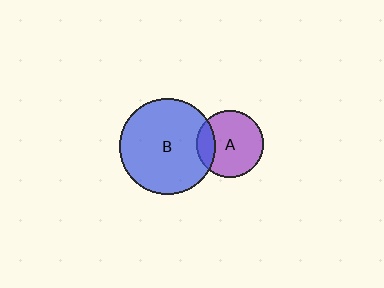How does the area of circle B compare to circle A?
Approximately 2.0 times.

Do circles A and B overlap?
Yes.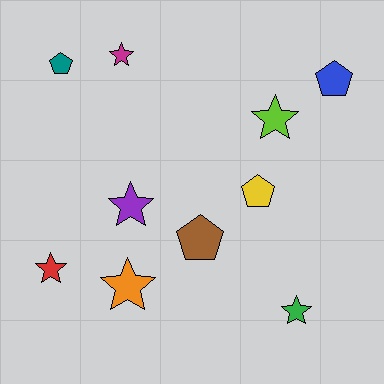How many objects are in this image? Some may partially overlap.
There are 10 objects.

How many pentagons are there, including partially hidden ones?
There are 4 pentagons.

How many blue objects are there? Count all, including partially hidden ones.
There is 1 blue object.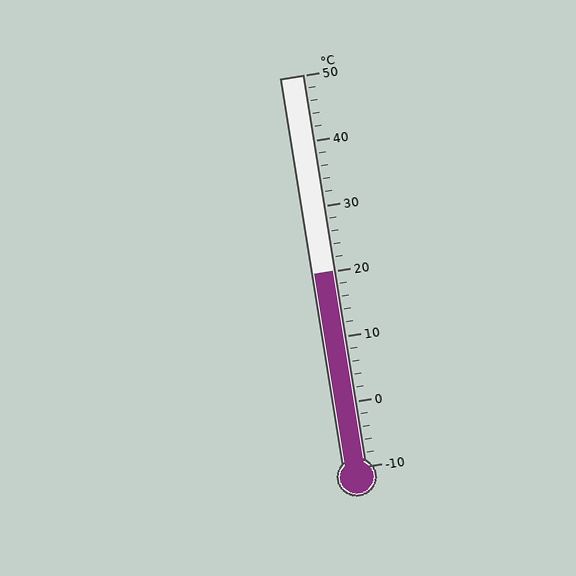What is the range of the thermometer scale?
The thermometer scale ranges from -10°C to 50°C.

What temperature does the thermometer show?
The thermometer shows approximately 20°C.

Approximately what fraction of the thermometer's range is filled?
The thermometer is filled to approximately 50% of its range.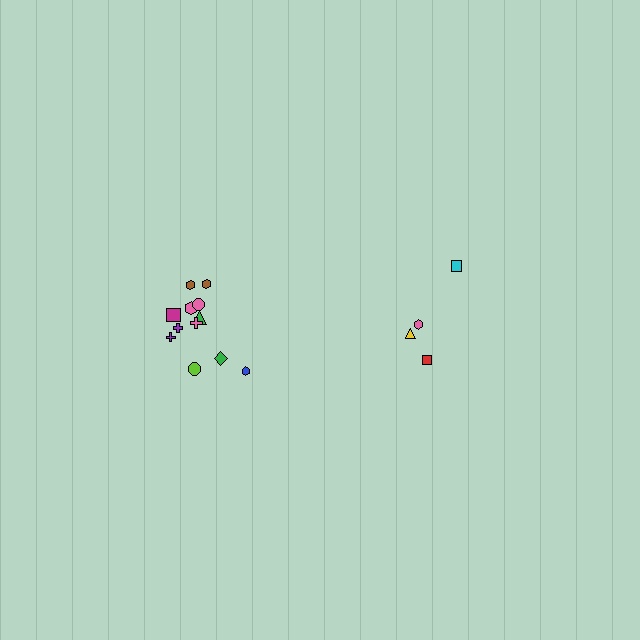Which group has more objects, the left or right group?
The left group.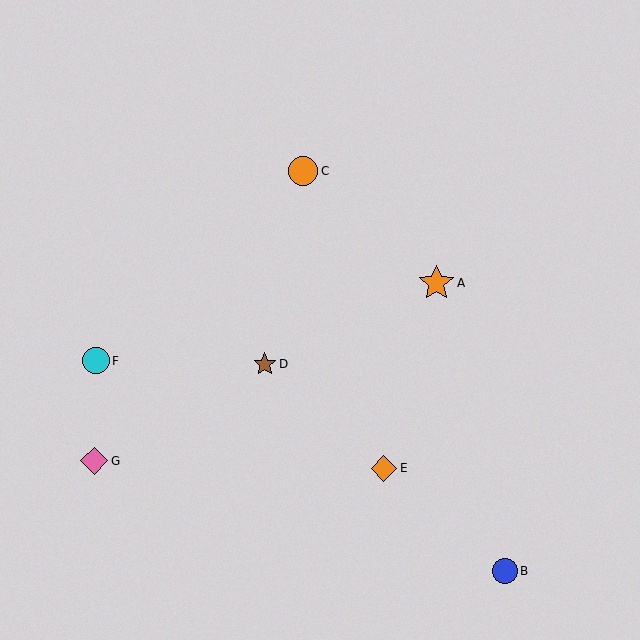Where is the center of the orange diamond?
The center of the orange diamond is at (384, 468).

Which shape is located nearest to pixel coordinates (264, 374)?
The brown star (labeled D) at (265, 364) is nearest to that location.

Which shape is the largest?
The orange star (labeled A) is the largest.